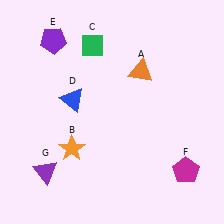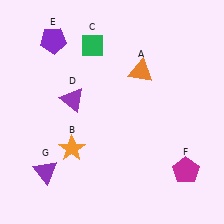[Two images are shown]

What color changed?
The triangle (D) changed from blue in Image 1 to purple in Image 2.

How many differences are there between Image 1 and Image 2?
There is 1 difference between the two images.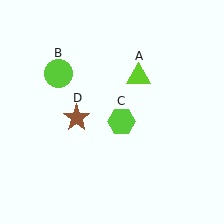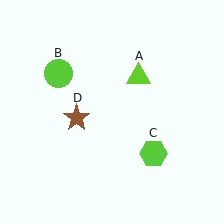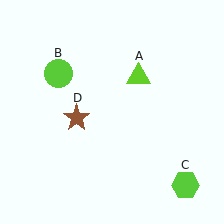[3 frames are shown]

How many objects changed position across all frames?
1 object changed position: lime hexagon (object C).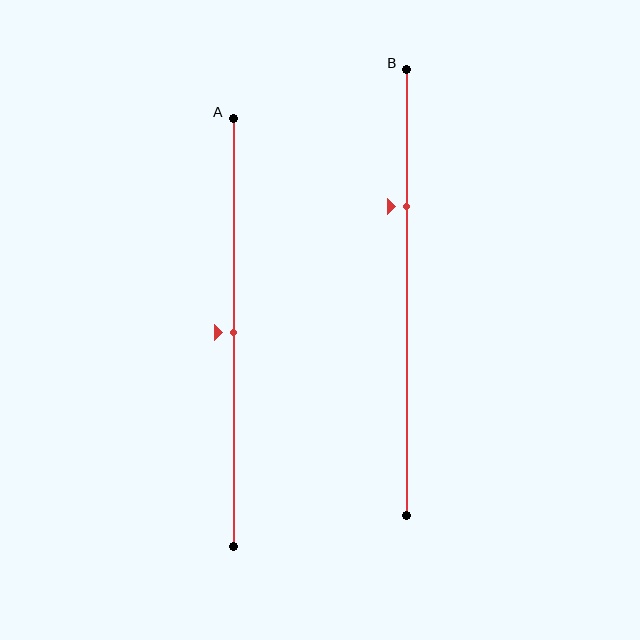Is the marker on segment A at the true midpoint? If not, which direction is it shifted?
Yes, the marker on segment A is at the true midpoint.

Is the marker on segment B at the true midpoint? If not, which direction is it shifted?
No, the marker on segment B is shifted upward by about 19% of the segment length.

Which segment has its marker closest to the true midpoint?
Segment A has its marker closest to the true midpoint.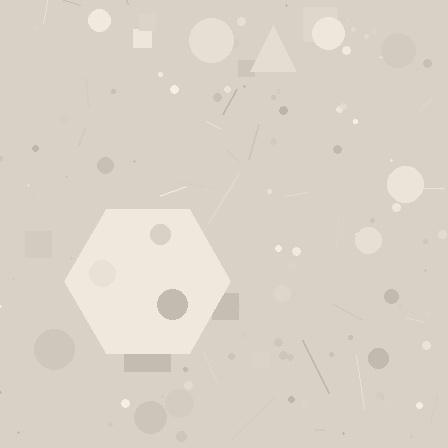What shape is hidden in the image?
A hexagon is hidden in the image.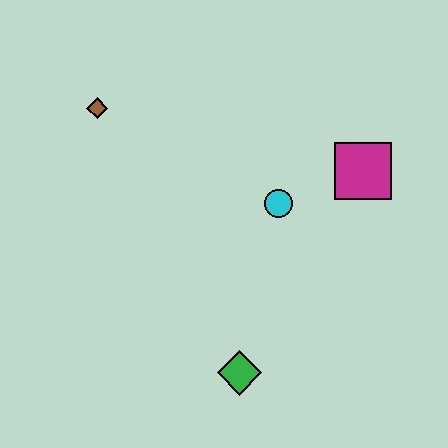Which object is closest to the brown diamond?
The cyan circle is closest to the brown diamond.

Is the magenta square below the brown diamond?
Yes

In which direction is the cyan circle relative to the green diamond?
The cyan circle is above the green diamond.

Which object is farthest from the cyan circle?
The brown diamond is farthest from the cyan circle.